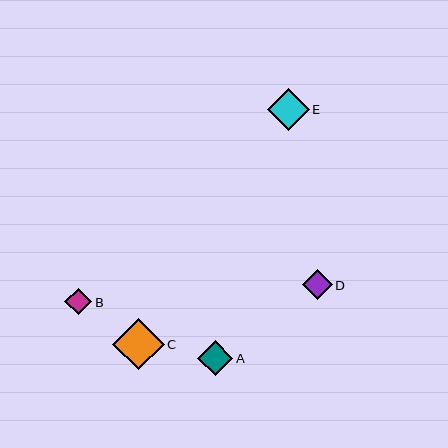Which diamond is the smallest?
Diamond B is the smallest with a size of approximately 27 pixels.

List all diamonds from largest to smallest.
From largest to smallest: C, E, A, D, B.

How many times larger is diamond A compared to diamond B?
Diamond A is approximately 1.3 times the size of diamond B.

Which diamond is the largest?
Diamond C is the largest with a size of approximately 52 pixels.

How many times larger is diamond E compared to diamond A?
Diamond E is approximately 1.2 times the size of diamond A.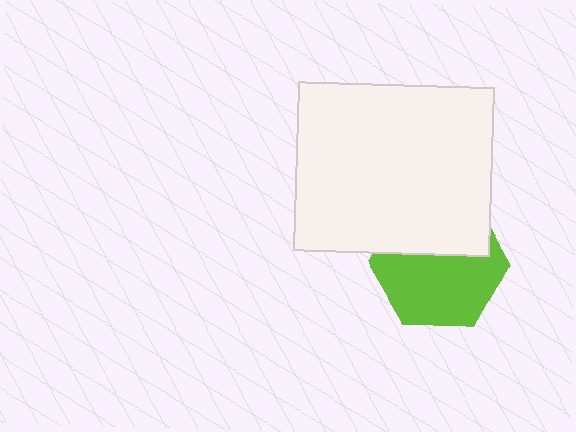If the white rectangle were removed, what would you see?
You would see the complete lime hexagon.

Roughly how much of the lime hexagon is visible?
About half of it is visible (roughly 59%).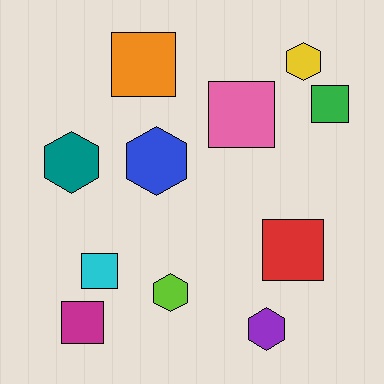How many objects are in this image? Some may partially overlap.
There are 11 objects.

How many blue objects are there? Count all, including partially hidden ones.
There is 1 blue object.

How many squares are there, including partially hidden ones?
There are 6 squares.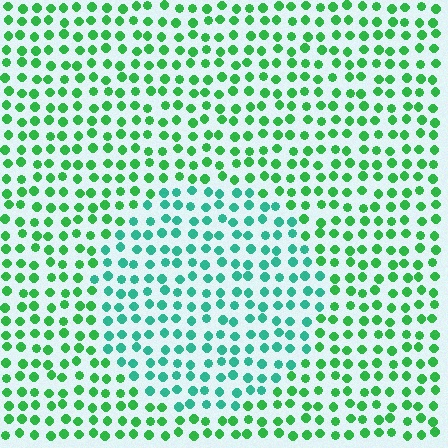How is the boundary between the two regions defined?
The boundary is defined purely by a slight shift in hue (about 34 degrees). Spacing, size, and orientation are identical on both sides.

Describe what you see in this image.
The image is filled with small green elements in a uniform arrangement. A circle-shaped region is visible where the elements are tinted to a slightly different hue, forming a subtle color boundary.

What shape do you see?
I see a circle.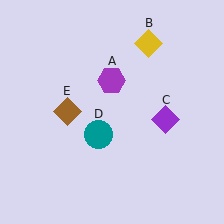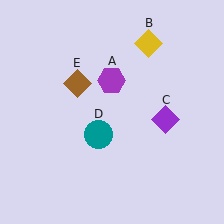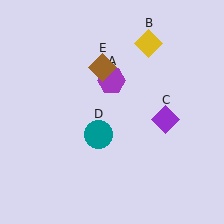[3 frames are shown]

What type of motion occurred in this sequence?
The brown diamond (object E) rotated clockwise around the center of the scene.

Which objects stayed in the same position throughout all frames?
Purple hexagon (object A) and yellow diamond (object B) and purple diamond (object C) and teal circle (object D) remained stationary.